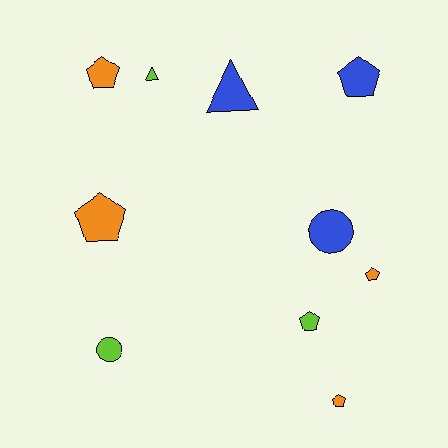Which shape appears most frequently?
Pentagon, with 6 objects.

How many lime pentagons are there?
There is 1 lime pentagon.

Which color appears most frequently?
Orange, with 4 objects.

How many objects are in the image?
There are 10 objects.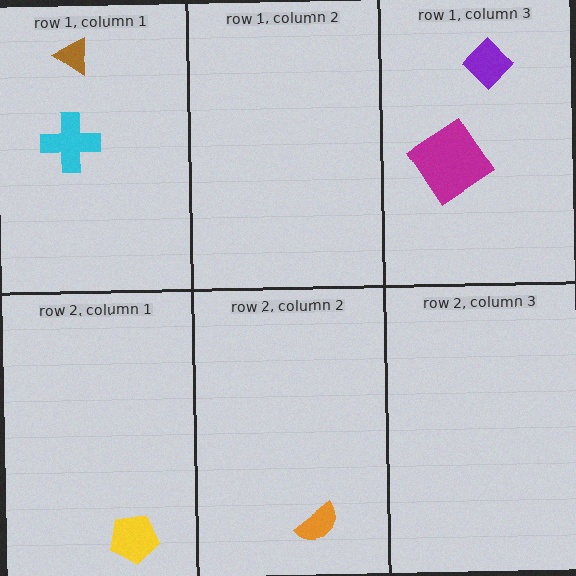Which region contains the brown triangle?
The row 1, column 1 region.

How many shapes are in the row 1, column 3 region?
2.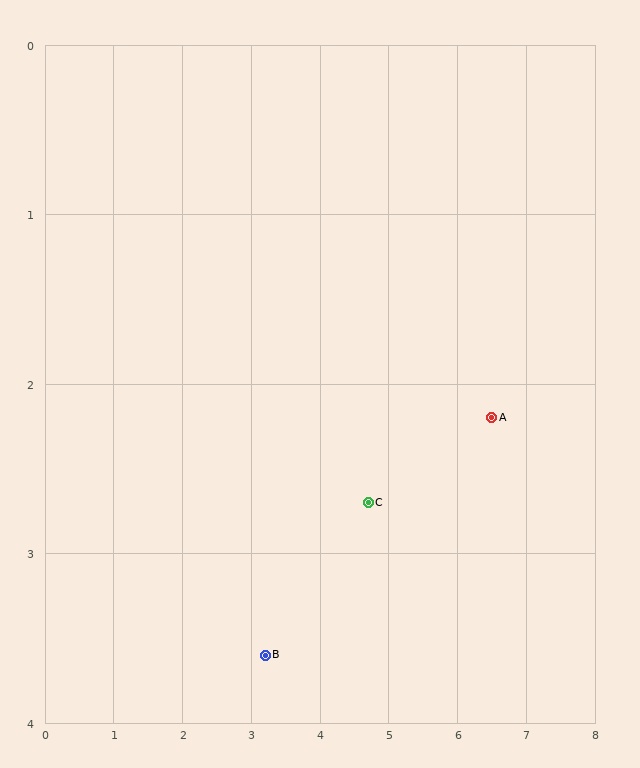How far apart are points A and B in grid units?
Points A and B are about 3.6 grid units apart.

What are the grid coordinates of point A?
Point A is at approximately (6.5, 2.2).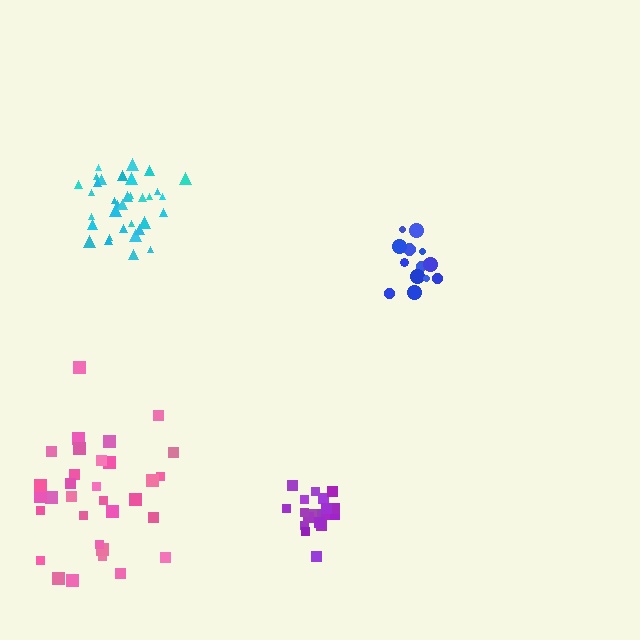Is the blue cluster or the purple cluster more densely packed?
Purple.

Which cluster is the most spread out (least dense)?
Pink.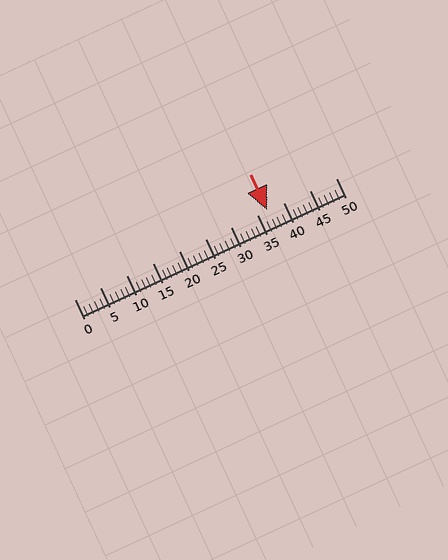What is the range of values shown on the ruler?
The ruler shows values from 0 to 50.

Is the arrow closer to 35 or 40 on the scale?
The arrow is closer to 35.